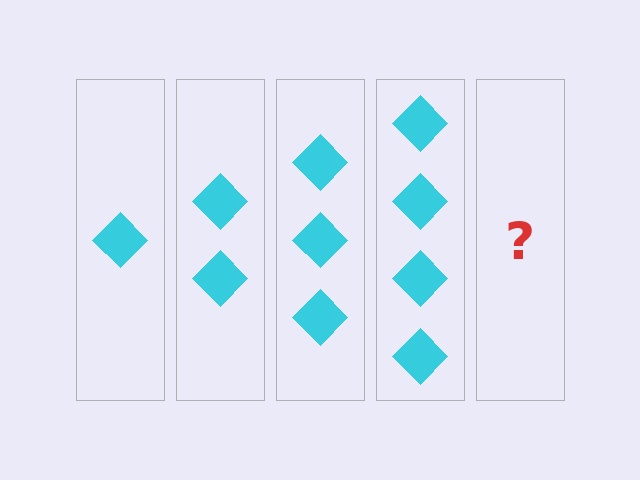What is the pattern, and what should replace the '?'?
The pattern is that each step adds one more diamond. The '?' should be 5 diamonds.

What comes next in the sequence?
The next element should be 5 diamonds.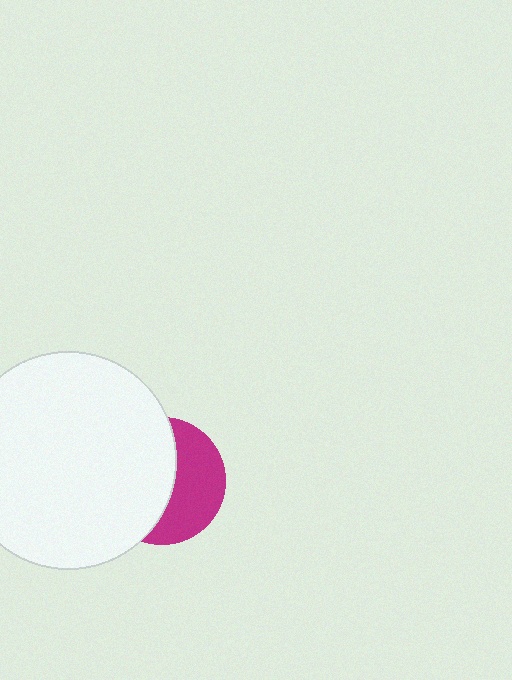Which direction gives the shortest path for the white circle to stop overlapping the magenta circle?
Moving left gives the shortest separation.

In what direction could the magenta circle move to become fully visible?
The magenta circle could move right. That would shift it out from behind the white circle entirely.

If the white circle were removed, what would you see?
You would see the complete magenta circle.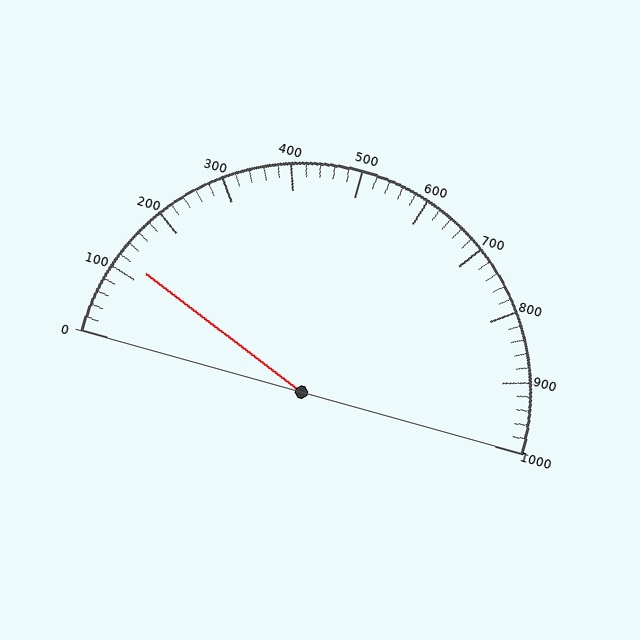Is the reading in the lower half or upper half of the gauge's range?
The reading is in the lower half of the range (0 to 1000).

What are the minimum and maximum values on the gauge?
The gauge ranges from 0 to 1000.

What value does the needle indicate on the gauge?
The needle indicates approximately 120.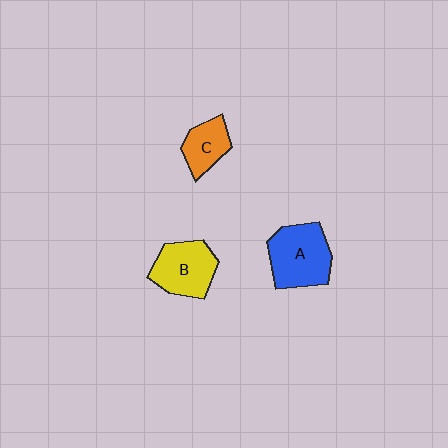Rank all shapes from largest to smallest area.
From largest to smallest: A (blue), B (yellow), C (orange).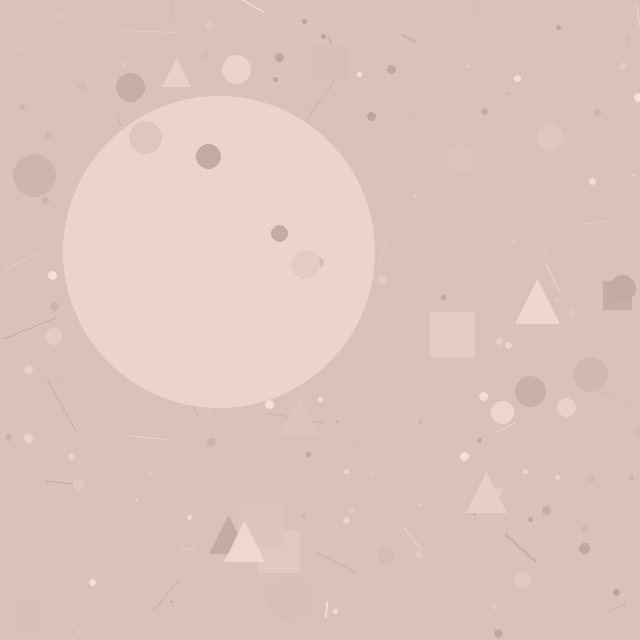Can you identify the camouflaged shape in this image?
The camouflaged shape is a circle.